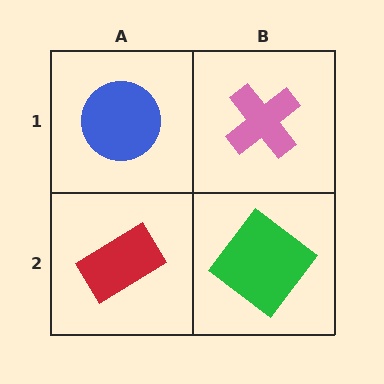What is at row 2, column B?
A green diamond.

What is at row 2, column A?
A red rectangle.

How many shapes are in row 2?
2 shapes.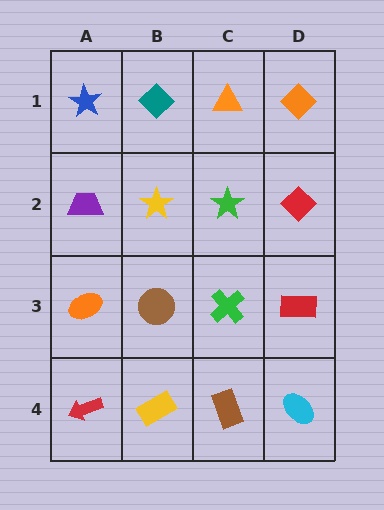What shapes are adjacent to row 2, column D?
An orange diamond (row 1, column D), a red rectangle (row 3, column D), a green star (row 2, column C).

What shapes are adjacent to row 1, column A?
A purple trapezoid (row 2, column A), a teal diamond (row 1, column B).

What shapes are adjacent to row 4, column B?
A brown circle (row 3, column B), a red arrow (row 4, column A), a brown rectangle (row 4, column C).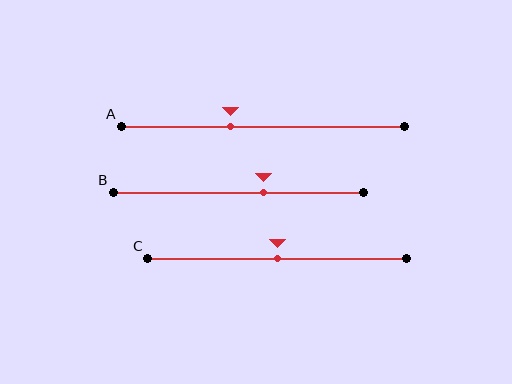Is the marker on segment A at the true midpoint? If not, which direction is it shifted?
No, the marker on segment A is shifted to the left by about 11% of the segment length.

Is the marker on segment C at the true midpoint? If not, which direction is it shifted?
Yes, the marker on segment C is at the true midpoint.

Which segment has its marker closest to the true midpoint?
Segment C has its marker closest to the true midpoint.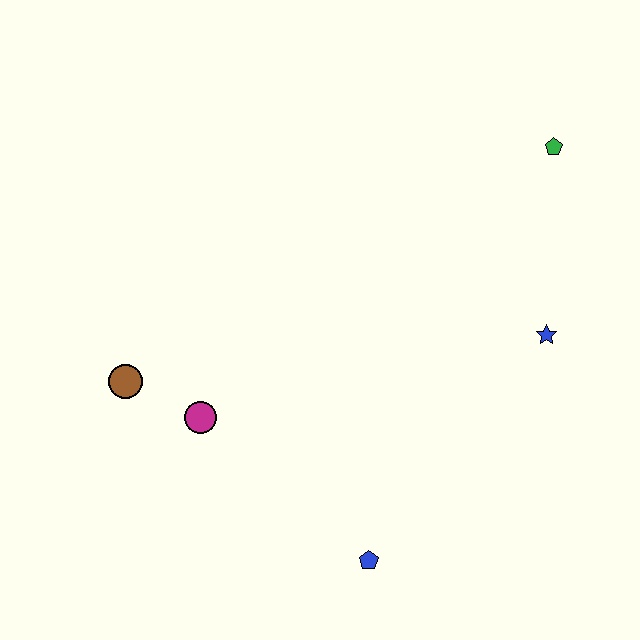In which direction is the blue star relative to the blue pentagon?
The blue star is above the blue pentagon.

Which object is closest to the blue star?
The green pentagon is closest to the blue star.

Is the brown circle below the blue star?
Yes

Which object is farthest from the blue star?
The brown circle is farthest from the blue star.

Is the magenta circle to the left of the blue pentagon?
Yes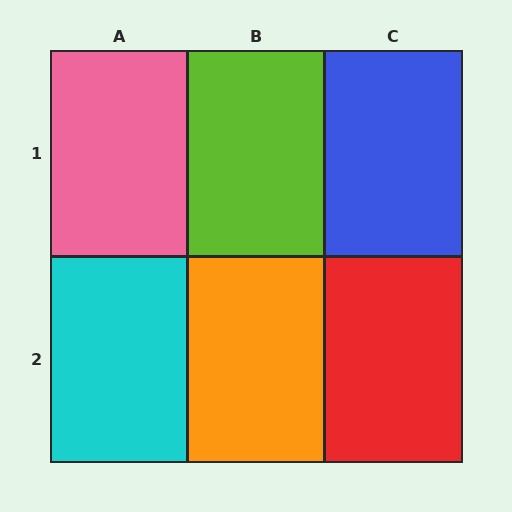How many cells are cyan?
1 cell is cyan.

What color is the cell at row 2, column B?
Orange.